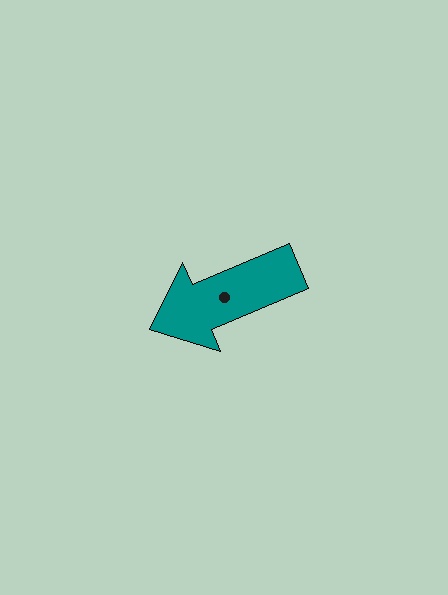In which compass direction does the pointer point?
Southwest.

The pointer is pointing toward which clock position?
Roughly 8 o'clock.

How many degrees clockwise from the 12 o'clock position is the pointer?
Approximately 247 degrees.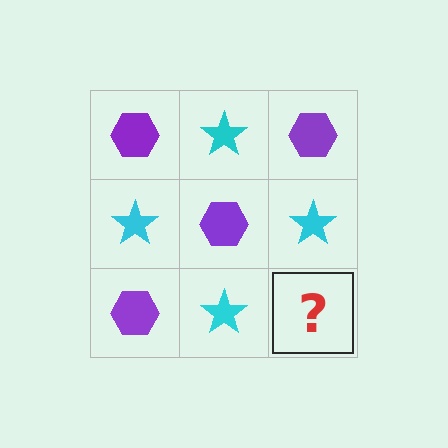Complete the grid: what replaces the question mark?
The question mark should be replaced with a purple hexagon.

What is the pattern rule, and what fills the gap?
The rule is that it alternates purple hexagon and cyan star in a checkerboard pattern. The gap should be filled with a purple hexagon.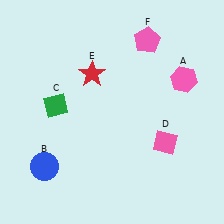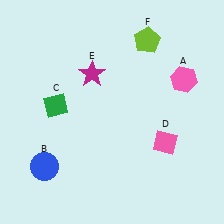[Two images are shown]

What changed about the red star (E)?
In Image 1, E is red. In Image 2, it changed to magenta.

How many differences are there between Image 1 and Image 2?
There are 2 differences between the two images.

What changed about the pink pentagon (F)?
In Image 1, F is pink. In Image 2, it changed to lime.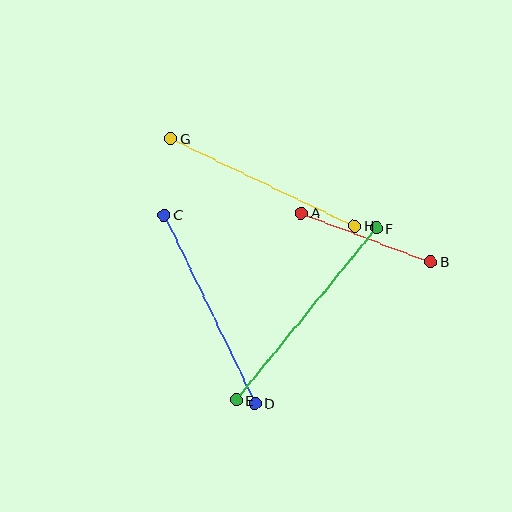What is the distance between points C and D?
The distance is approximately 209 pixels.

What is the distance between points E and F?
The distance is approximately 222 pixels.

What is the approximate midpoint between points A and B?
The midpoint is at approximately (366, 237) pixels.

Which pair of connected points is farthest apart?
Points E and F are farthest apart.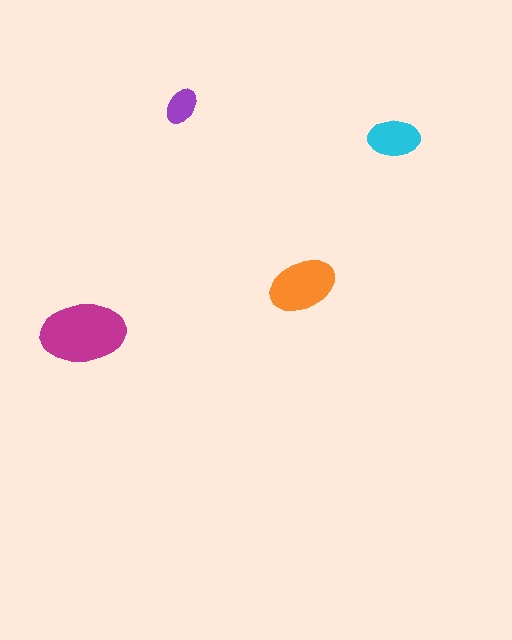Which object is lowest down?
The magenta ellipse is bottommost.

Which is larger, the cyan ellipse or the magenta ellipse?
The magenta one.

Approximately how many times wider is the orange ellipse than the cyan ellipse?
About 1.5 times wider.